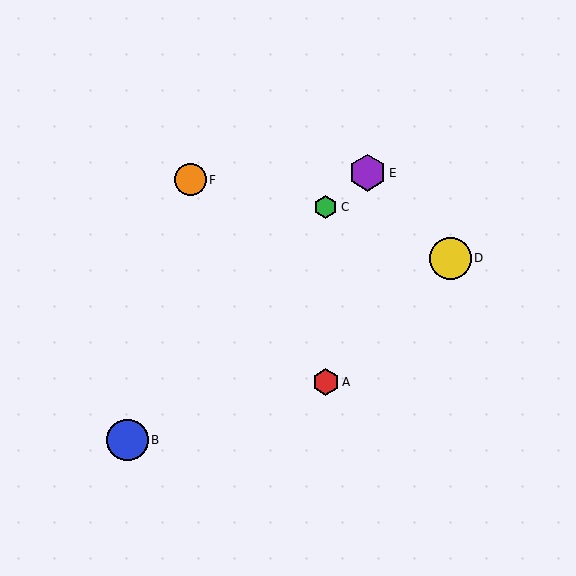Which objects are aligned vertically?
Objects A, C are aligned vertically.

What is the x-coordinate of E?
Object E is at x≈367.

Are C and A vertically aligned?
Yes, both are at x≈326.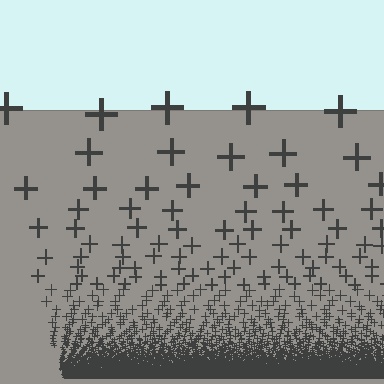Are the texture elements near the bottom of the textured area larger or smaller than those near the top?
Smaller. The gradient is inverted — elements near the bottom are smaller and denser.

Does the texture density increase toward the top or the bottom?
Density increases toward the bottom.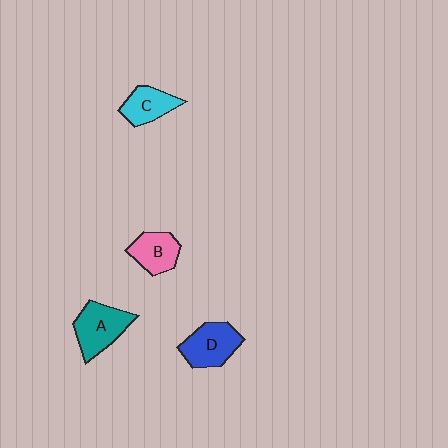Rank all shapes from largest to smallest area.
From largest to smallest: A (teal), D (blue), B (pink), C (cyan).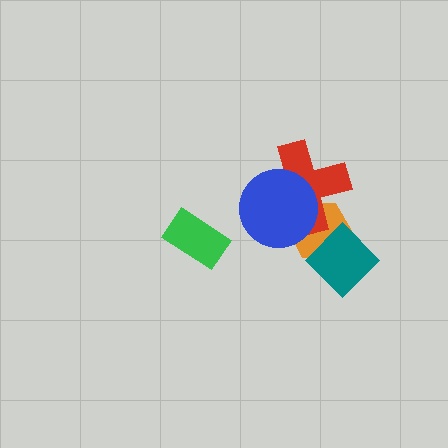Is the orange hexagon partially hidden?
Yes, it is partially covered by another shape.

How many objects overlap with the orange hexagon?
3 objects overlap with the orange hexagon.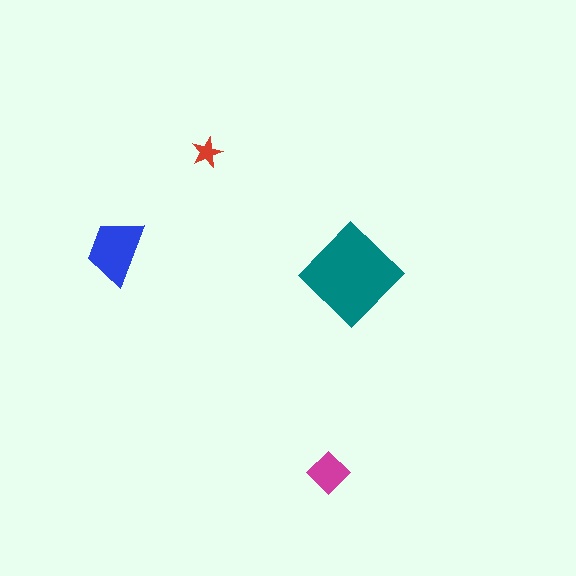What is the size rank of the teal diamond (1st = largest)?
1st.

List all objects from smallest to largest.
The red star, the magenta diamond, the blue trapezoid, the teal diamond.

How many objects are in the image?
There are 4 objects in the image.